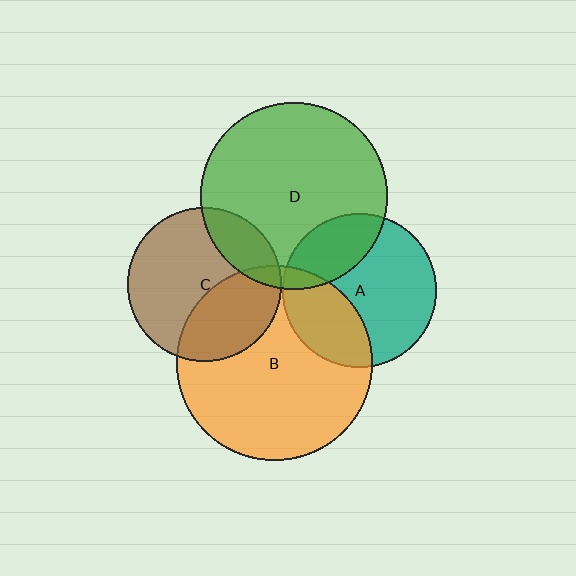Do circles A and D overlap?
Yes.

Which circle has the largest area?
Circle B (orange).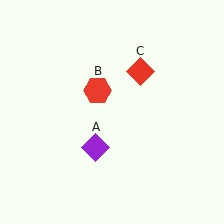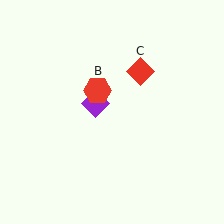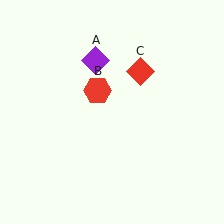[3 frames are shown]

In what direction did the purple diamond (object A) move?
The purple diamond (object A) moved up.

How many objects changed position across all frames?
1 object changed position: purple diamond (object A).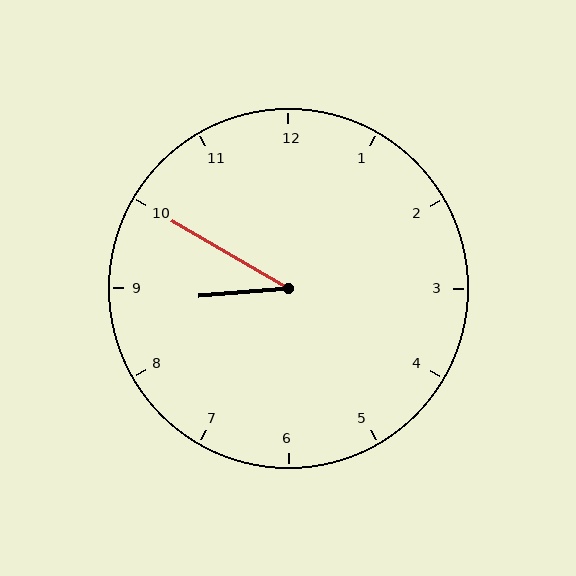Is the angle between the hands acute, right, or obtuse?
It is acute.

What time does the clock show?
8:50.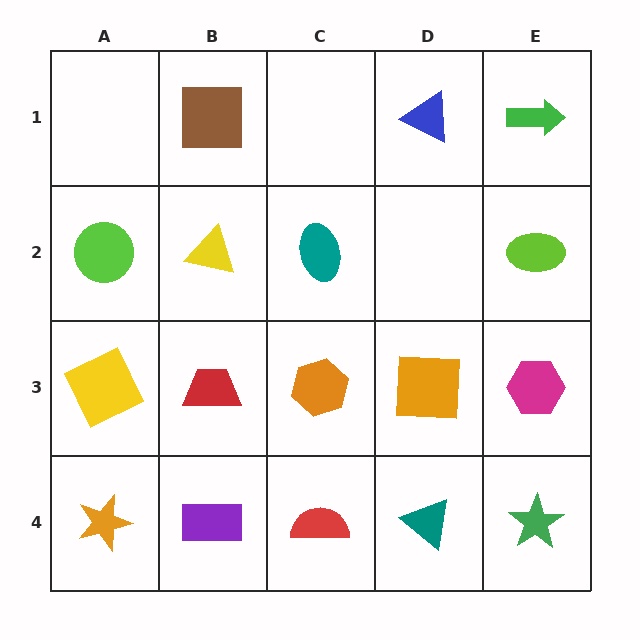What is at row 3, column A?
A yellow square.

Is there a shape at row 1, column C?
No, that cell is empty.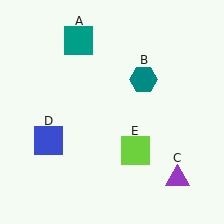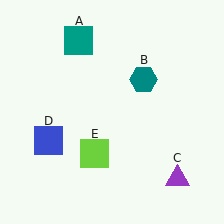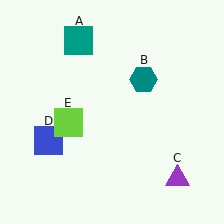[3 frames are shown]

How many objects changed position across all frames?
1 object changed position: lime square (object E).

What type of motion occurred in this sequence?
The lime square (object E) rotated clockwise around the center of the scene.